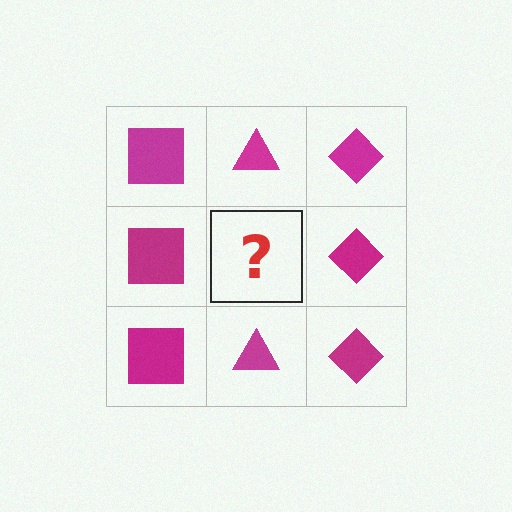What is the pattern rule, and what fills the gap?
The rule is that each column has a consistent shape. The gap should be filled with a magenta triangle.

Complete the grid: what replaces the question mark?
The question mark should be replaced with a magenta triangle.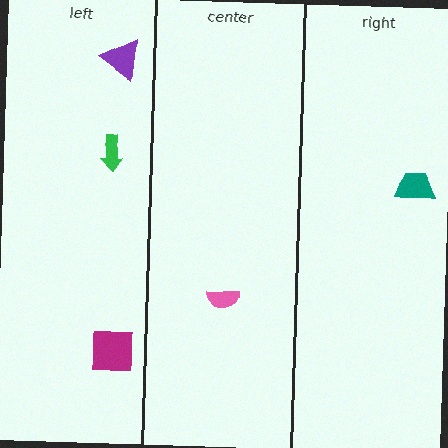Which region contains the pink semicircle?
The center region.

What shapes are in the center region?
The pink semicircle.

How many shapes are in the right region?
1.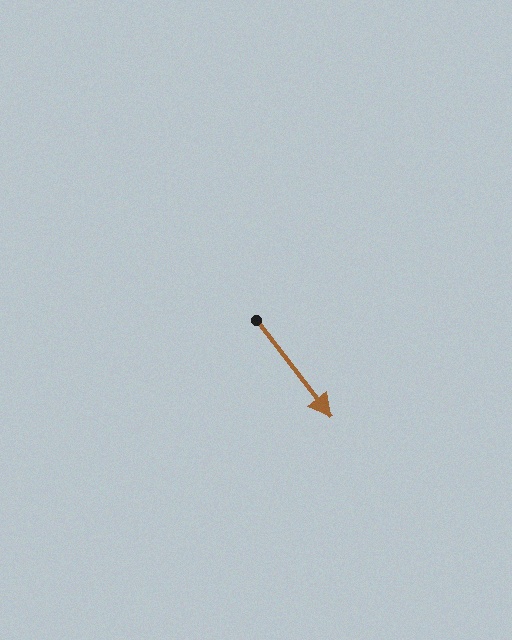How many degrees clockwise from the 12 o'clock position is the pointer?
Approximately 143 degrees.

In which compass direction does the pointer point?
Southeast.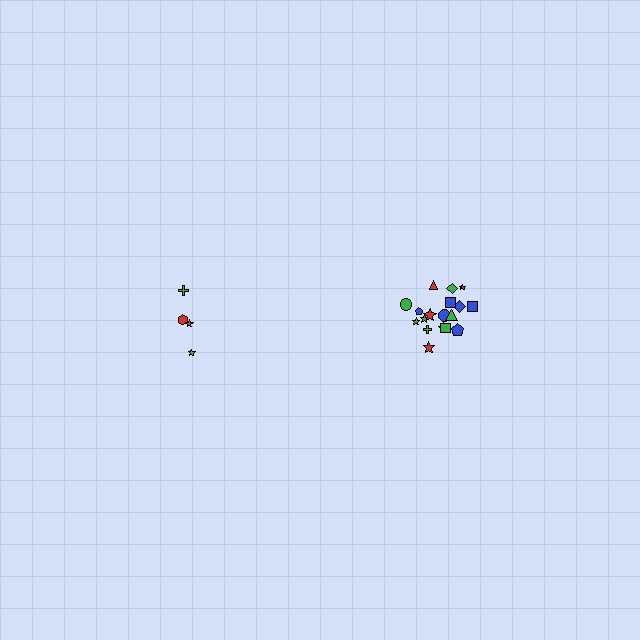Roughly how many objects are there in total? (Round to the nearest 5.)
Roughly 20 objects in total.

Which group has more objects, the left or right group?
The right group.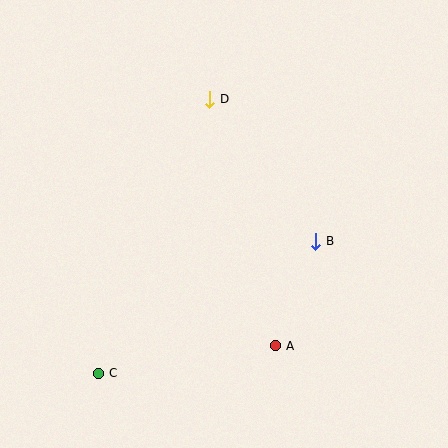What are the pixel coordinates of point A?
Point A is at (276, 346).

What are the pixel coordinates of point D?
Point D is at (210, 99).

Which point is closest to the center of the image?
Point B at (316, 241) is closest to the center.